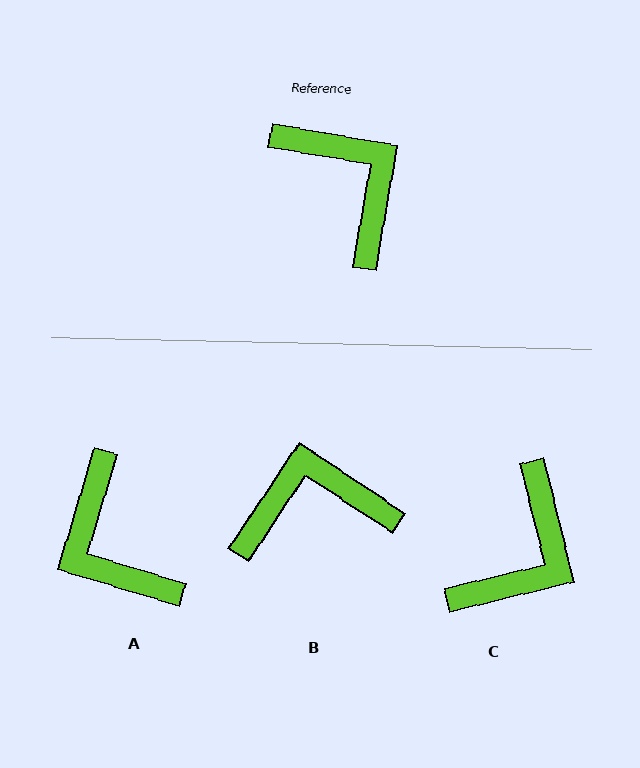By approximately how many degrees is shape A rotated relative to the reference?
Approximately 173 degrees counter-clockwise.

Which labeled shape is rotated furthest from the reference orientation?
A, about 173 degrees away.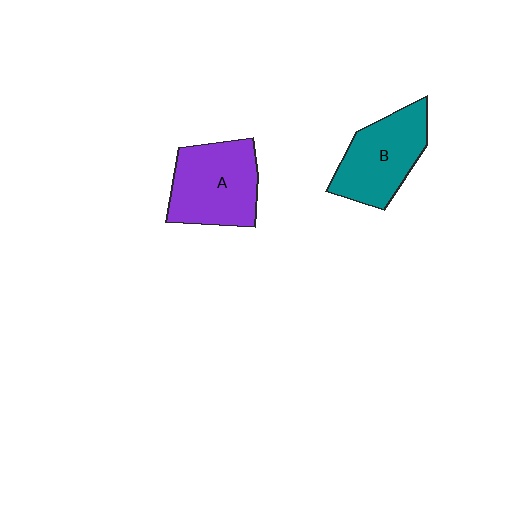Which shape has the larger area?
Shape A (purple).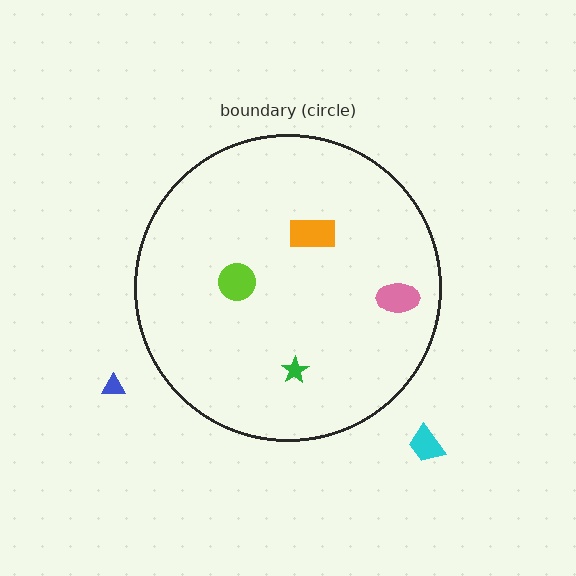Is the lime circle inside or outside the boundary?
Inside.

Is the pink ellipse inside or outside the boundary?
Inside.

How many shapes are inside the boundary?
4 inside, 2 outside.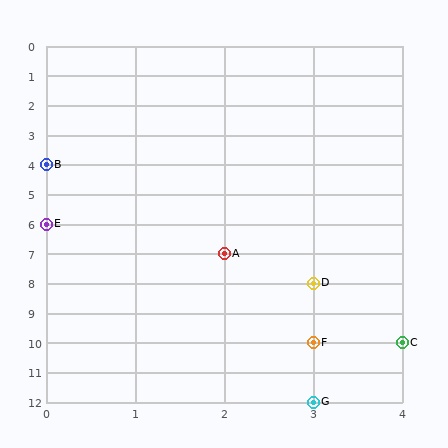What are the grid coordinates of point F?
Point F is at grid coordinates (3, 10).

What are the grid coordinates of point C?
Point C is at grid coordinates (4, 10).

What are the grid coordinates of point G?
Point G is at grid coordinates (3, 12).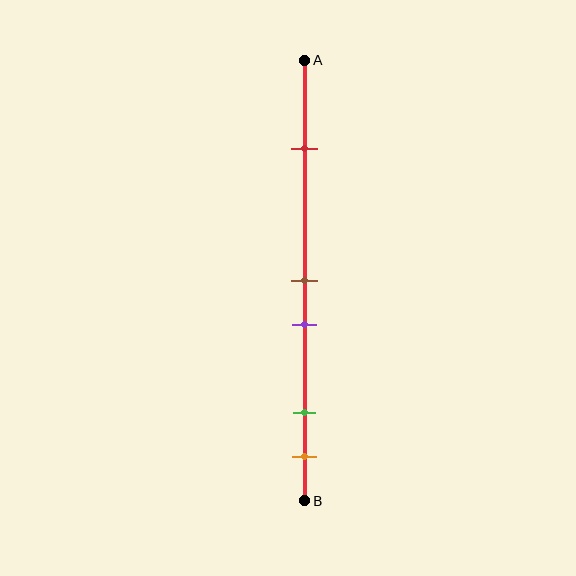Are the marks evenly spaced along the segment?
No, the marks are not evenly spaced.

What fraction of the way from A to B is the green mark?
The green mark is approximately 80% (0.8) of the way from A to B.